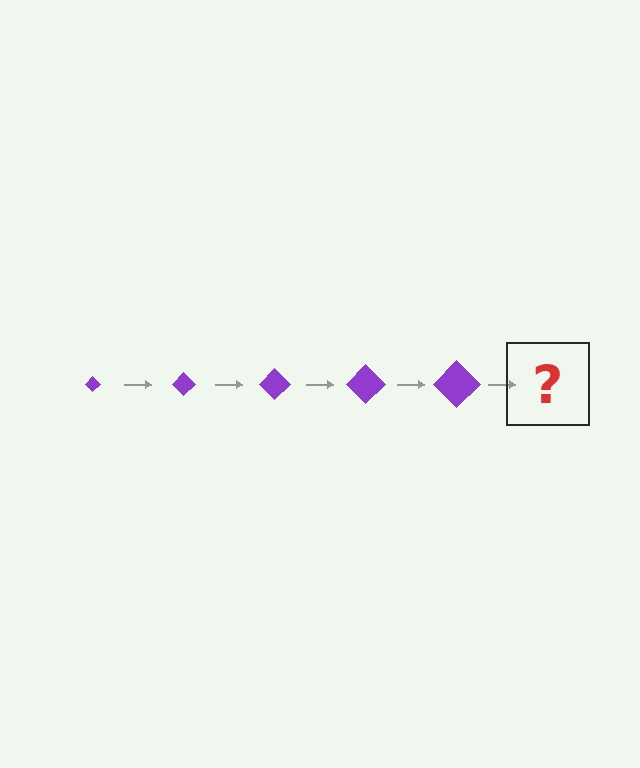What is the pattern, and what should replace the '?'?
The pattern is that the diamond gets progressively larger each step. The '?' should be a purple diamond, larger than the previous one.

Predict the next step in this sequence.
The next step is a purple diamond, larger than the previous one.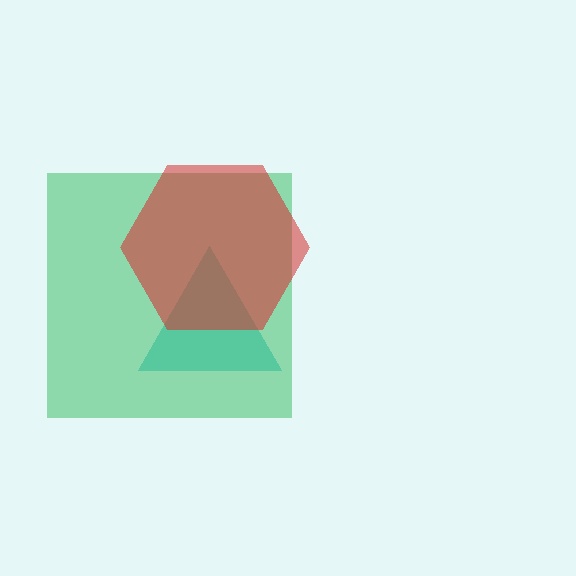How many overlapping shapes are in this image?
There are 3 overlapping shapes in the image.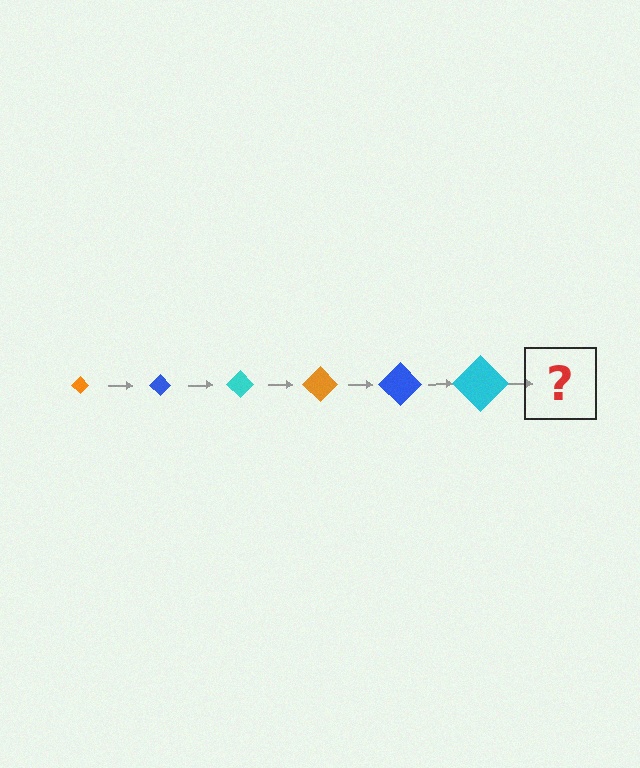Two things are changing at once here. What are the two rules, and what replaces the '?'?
The two rules are that the diamond grows larger each step and the color cycles through orange, blue, and cyan. The '?' should be an orange diamond, larger than the previous one.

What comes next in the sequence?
The next element should be an orange diamond, larger than the previous one.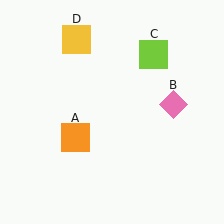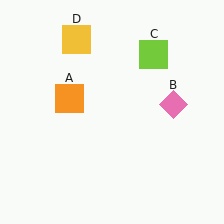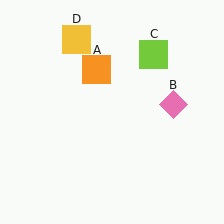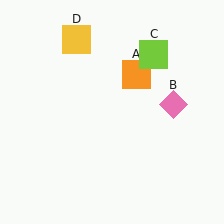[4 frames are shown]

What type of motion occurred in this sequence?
The orange square (object A) rotated clockwise around the center of the scene.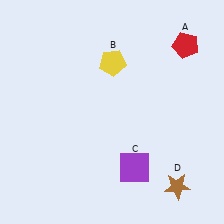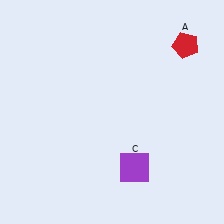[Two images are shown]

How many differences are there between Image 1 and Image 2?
There are 2 differences between the two images.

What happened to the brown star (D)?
The brown star (D) was removed in Image 2. It was in the bottom-right area of Image 1.